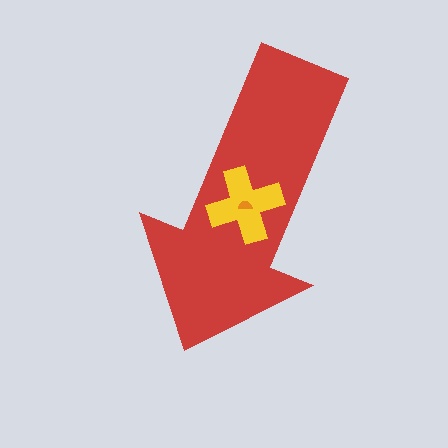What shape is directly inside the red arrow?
The yellow cross.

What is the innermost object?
The orange semicircle.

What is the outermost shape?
The red arrow.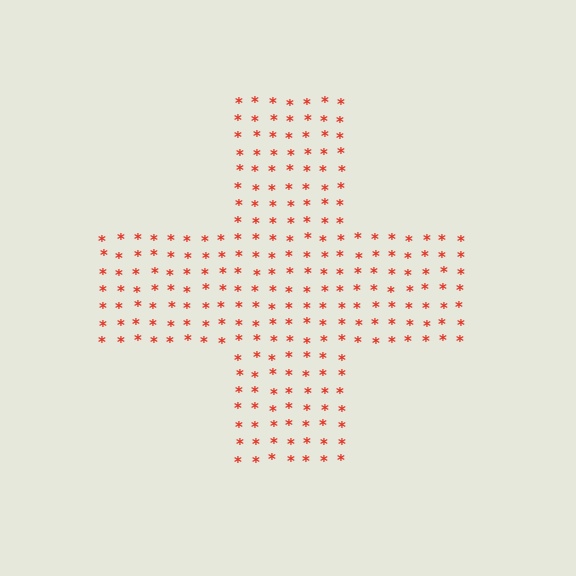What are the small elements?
The small elements are asterisks.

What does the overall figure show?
The overall figure shows a cross.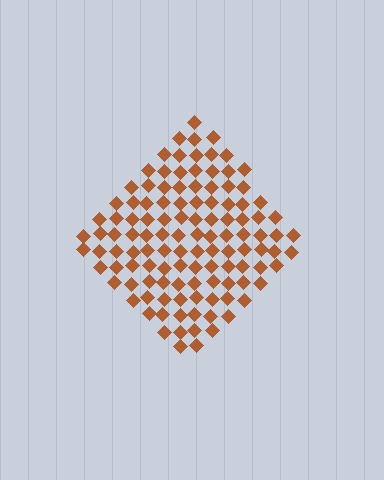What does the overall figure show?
The overall figure shows a diamond.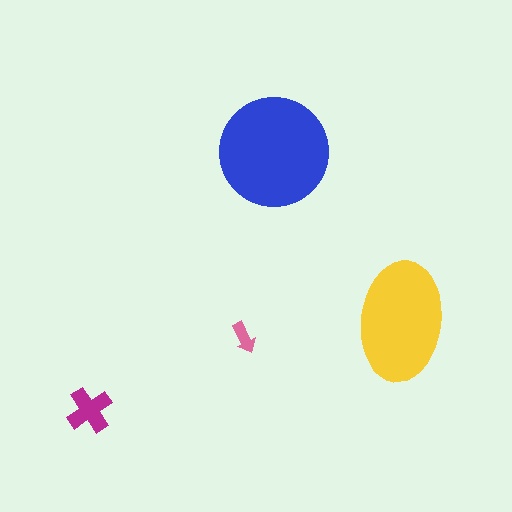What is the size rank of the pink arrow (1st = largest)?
4th.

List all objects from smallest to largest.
The pink arrow, the magenta cross, the yellow ellipse, the blue circle.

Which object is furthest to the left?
The magenta cross is leftmost.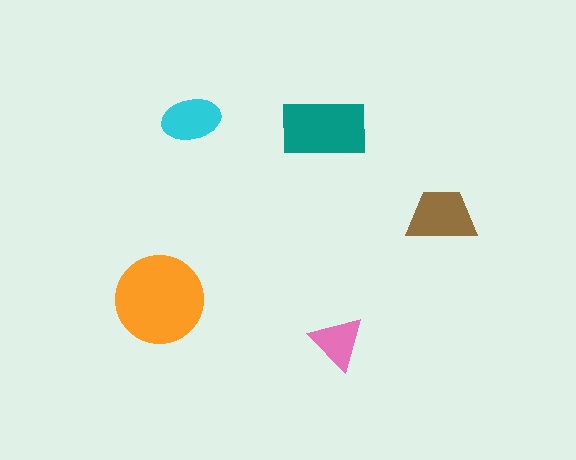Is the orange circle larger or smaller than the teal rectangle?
Larger.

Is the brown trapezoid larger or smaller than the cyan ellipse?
Larger.